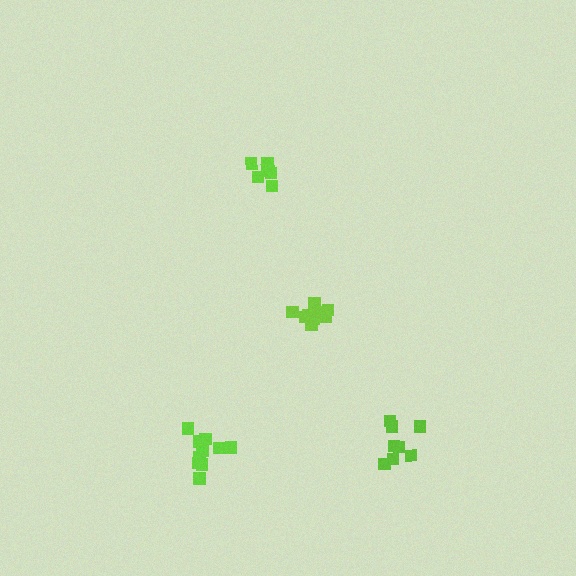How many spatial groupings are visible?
There are 4 spatial groupings.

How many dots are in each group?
Group 1: 10 dots, Group 2: 10 dots, Group 3: 8 dots, Group 4: 6 dots (34 total).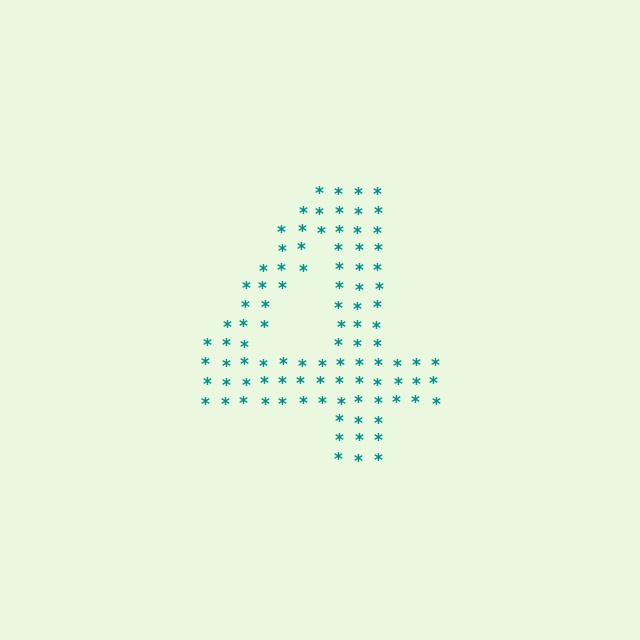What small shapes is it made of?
It is made of small asterisks.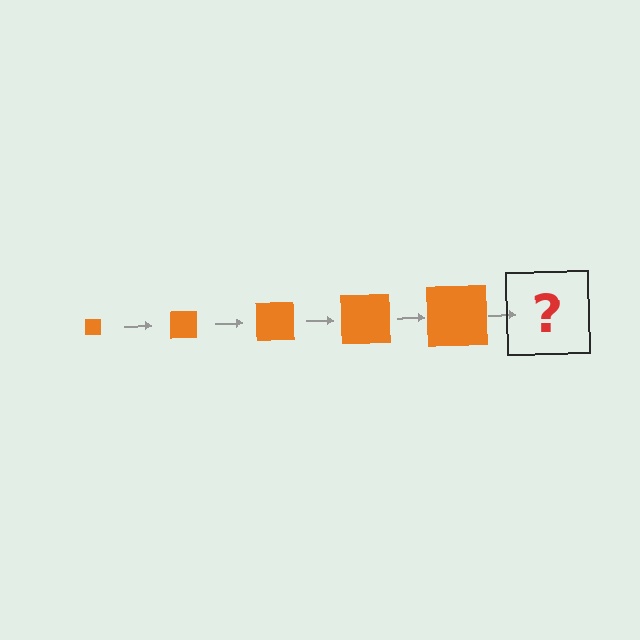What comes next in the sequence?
The next element should be an orange square, larger than the previous one.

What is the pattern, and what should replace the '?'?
The pattern is that the square gets progressively larger each step. The '?' should be an orange square, larger than the previous one.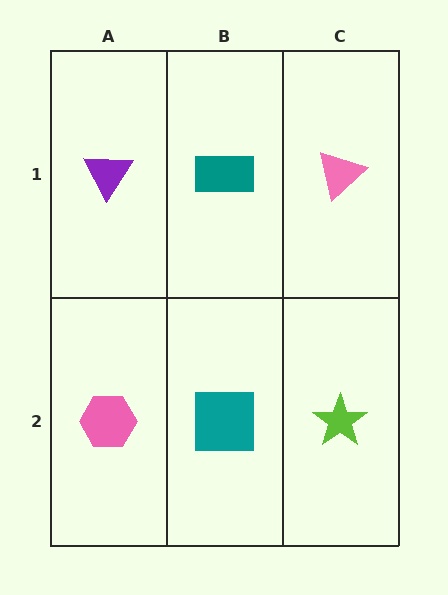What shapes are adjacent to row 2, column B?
A teal rectangle (row 1, column B), a pink hexagon (row 2, column A), a lime star (row 2, column C).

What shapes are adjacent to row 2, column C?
A pink triangle (row 1, column C), a teal square (row 2, column B).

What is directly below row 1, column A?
A pink hexagon.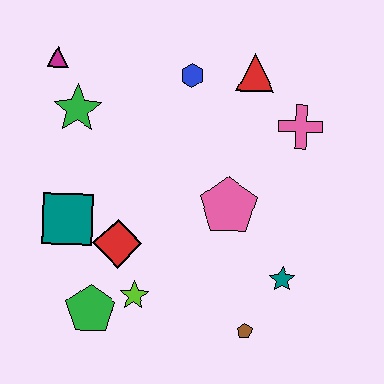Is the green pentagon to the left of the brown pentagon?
Yes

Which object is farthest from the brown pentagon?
The magenta triangle is farthest from the brown pentagon.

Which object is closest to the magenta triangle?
The green star is closest to the magenta triangle.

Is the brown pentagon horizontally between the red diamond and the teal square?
No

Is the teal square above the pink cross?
No